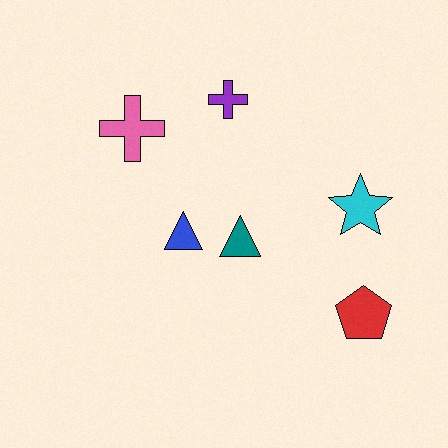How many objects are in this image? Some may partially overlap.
There are 6 objects.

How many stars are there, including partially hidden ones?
There is 1 star.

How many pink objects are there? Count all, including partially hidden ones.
There is 1 pink object.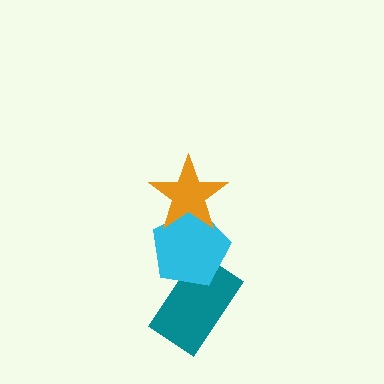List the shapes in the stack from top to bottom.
From top to bottom: the orange star, the cyan pentagon, the teal rectangle.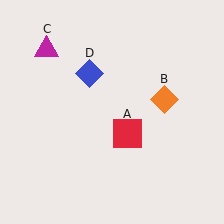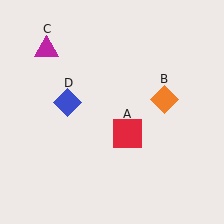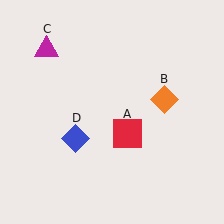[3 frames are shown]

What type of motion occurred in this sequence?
The blue diamond (object D) rotated counterclockwise around the center of the scene.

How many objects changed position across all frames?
1 object changed position: blue diamond (object D).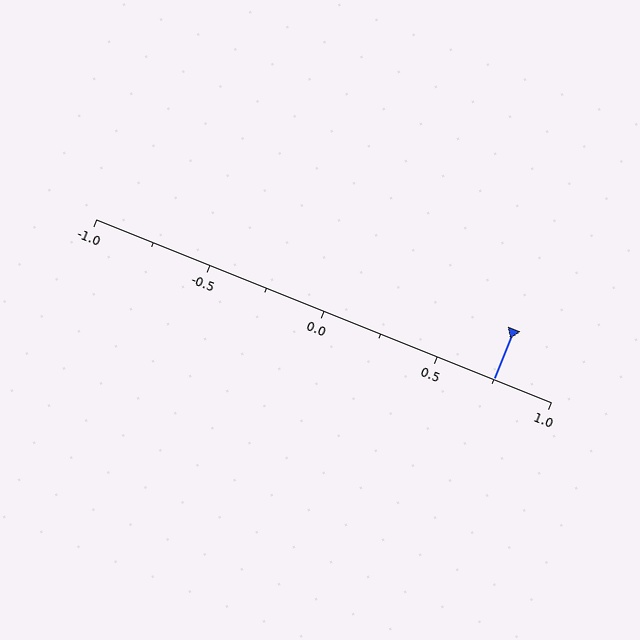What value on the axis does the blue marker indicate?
The marker indicates approximately 0.75.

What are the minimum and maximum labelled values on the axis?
The axis runs from -1.0 to 1.0.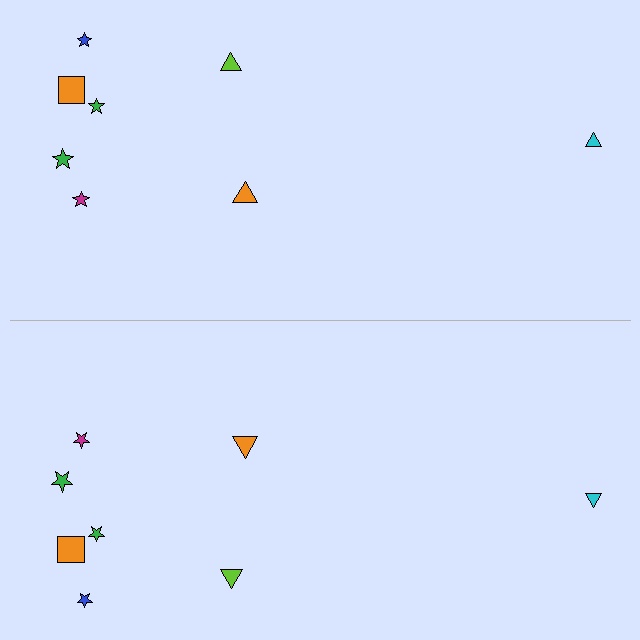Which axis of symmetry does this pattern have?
The pattern has a horizontal axis of symmetry running through the center of the image.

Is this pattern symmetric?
Yes, this pattern has bilateral (reflection) symmetry.